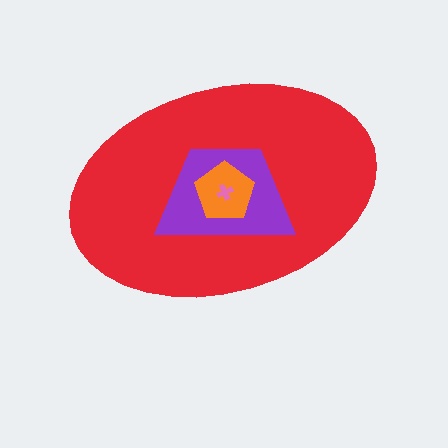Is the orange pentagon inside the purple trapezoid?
Yes.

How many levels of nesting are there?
4.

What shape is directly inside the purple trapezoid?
The orange pentagon.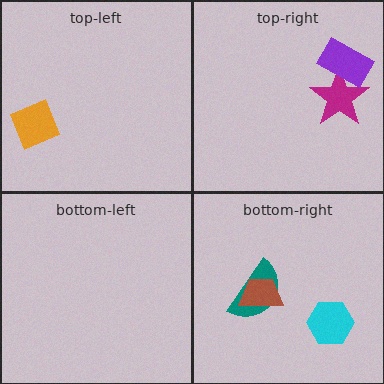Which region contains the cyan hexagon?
The bottom-right region.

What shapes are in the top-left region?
The orange diamond.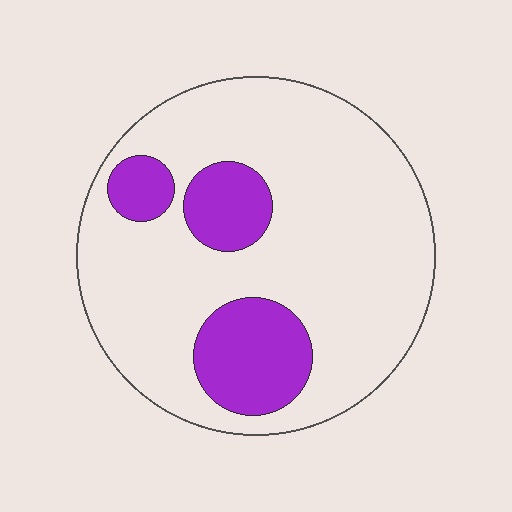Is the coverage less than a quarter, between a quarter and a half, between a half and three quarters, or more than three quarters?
Less than a quarter.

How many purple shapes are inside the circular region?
3.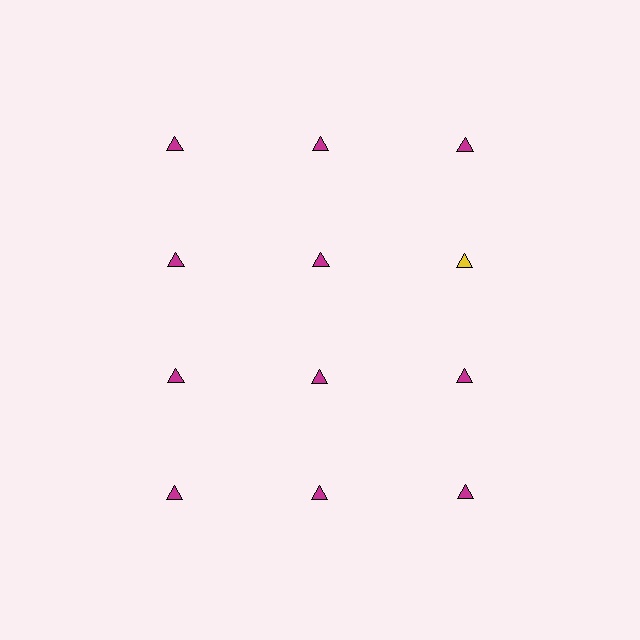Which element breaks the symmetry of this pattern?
The yellow triangle in the second row, center column breaks the symmetry. All other shapes are magenta triangles.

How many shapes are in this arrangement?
There are 12 shapes arranged in a grid pattern.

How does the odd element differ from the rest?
It has a different color: yellow instead of magenta.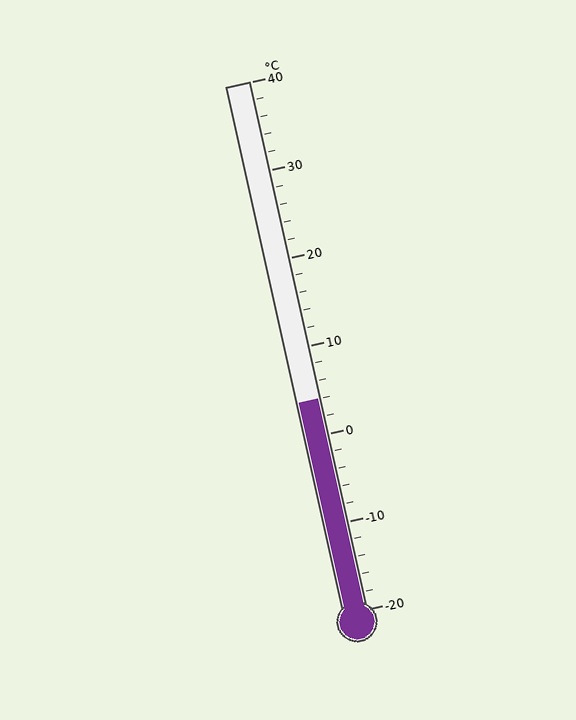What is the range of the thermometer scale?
The thermometer scale ranges from -20°C to 40°C.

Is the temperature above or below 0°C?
The temperature is above 0°C.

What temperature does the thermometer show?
The thermometer shows approximately 4°C.